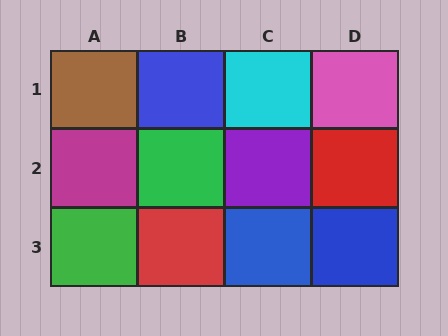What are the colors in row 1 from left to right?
Brown, blue, cyan, pink.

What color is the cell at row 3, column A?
Green.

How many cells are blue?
3 cells are blue.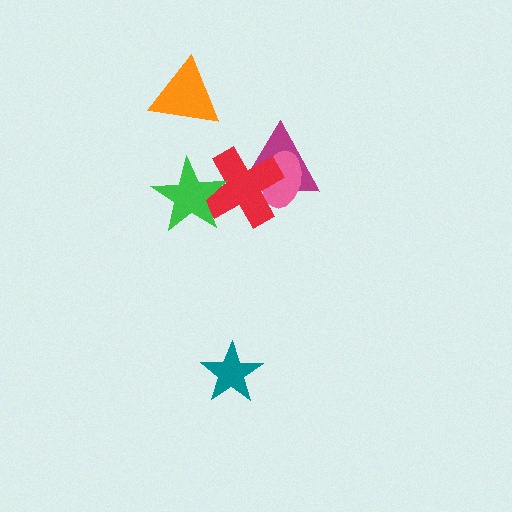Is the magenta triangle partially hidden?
Yes, it is partially covered by another shape.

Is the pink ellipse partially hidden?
Yes, it is partially covered by another shape.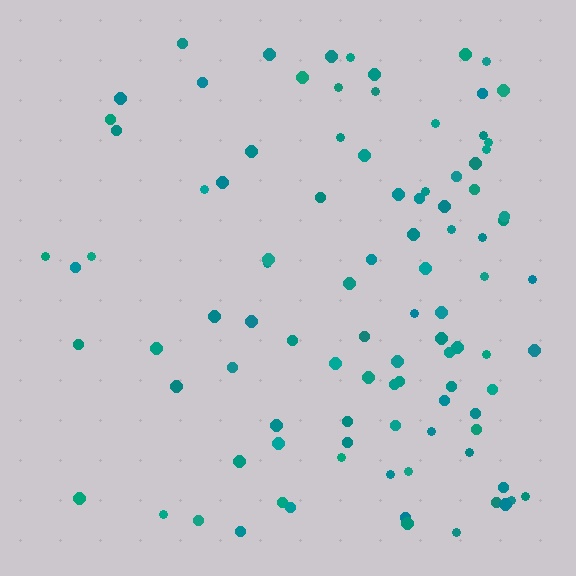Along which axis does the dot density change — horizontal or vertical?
Horizontal.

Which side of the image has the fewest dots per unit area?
The left.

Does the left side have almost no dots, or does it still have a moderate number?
Still a moderate number, just noticeably fewer than the right.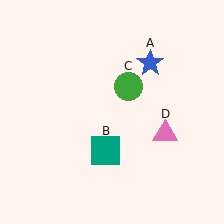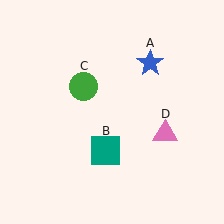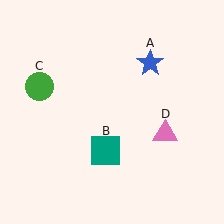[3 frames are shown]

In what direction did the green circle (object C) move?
The green circle (object C) moved left.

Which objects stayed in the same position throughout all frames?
Blue star (object A) and teal square (object B) and pink triangle (object D) remained stationary.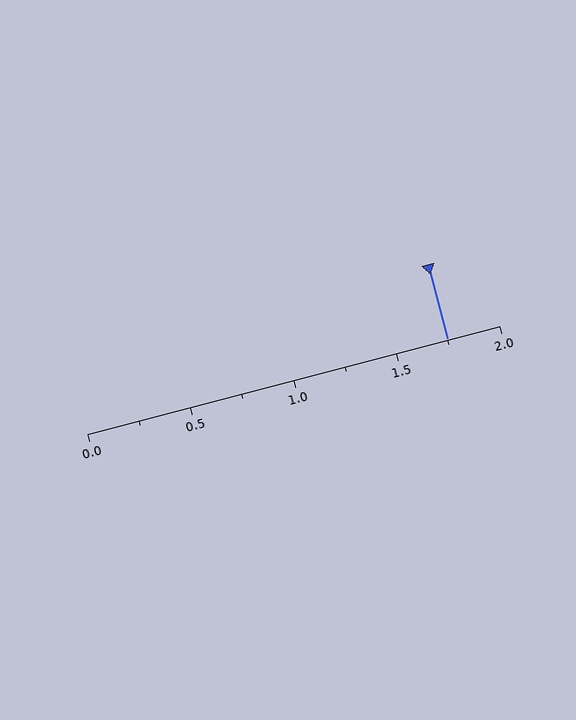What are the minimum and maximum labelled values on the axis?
The axis runs from 0.0 to 2.0.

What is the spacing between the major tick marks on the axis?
The major ticks are spaced 0.5 apart.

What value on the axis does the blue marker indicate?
The marker indicates approximately 1.75.